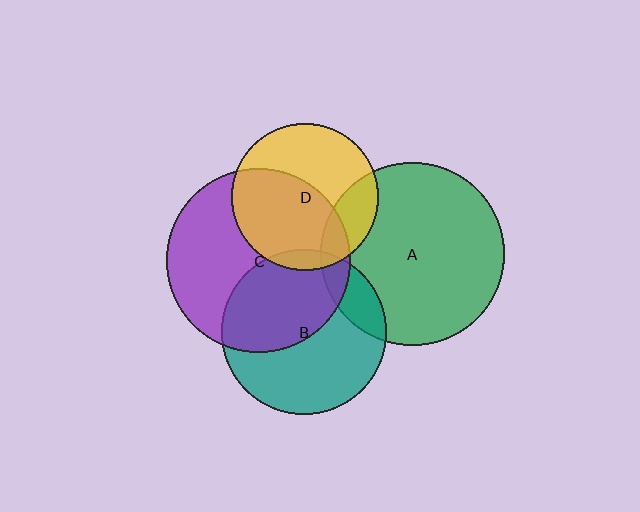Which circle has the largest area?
Circle A (green).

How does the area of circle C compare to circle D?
Approximately 1.6 times.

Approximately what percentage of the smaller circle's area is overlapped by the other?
Approximately 45%.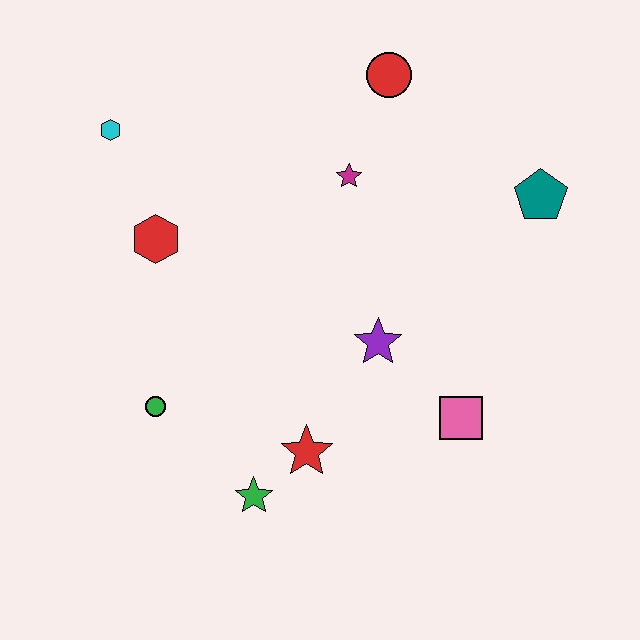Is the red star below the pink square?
Yes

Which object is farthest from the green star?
The red circle is farthest from the green star.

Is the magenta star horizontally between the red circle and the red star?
Yes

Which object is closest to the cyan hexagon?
The red hexagon is closest to the cyan hexagon.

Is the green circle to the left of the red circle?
Yes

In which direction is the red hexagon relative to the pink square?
The red hexagon is to the left of the pink square.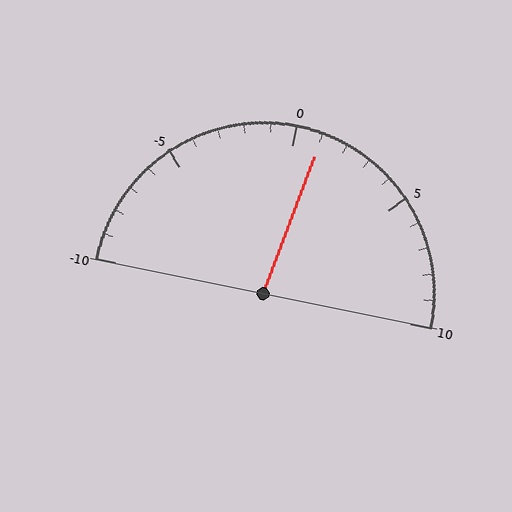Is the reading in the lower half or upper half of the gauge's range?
The reading is in the upper half of the range (-10 to 10).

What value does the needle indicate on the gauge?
The needle indicates approximately 1.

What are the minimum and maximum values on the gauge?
The gauge ranges from -10 to 10.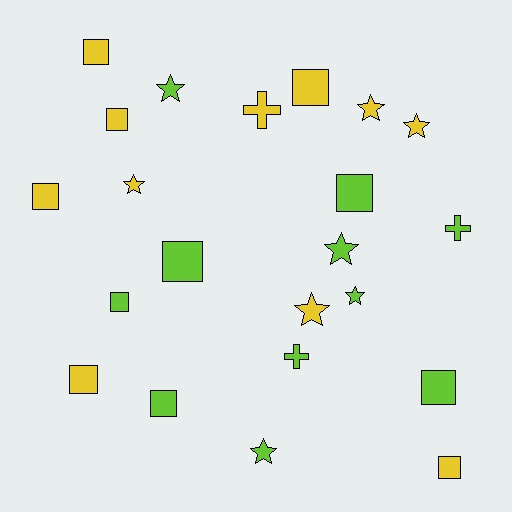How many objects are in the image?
There are 22 objects.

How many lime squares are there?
There are 5 lime squares.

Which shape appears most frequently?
Square, with 11 objects.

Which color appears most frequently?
Lime, with 11 objects.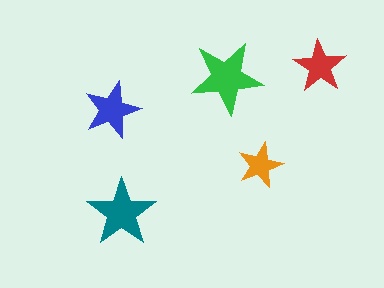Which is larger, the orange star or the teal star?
The teal one.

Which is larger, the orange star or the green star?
The green one.